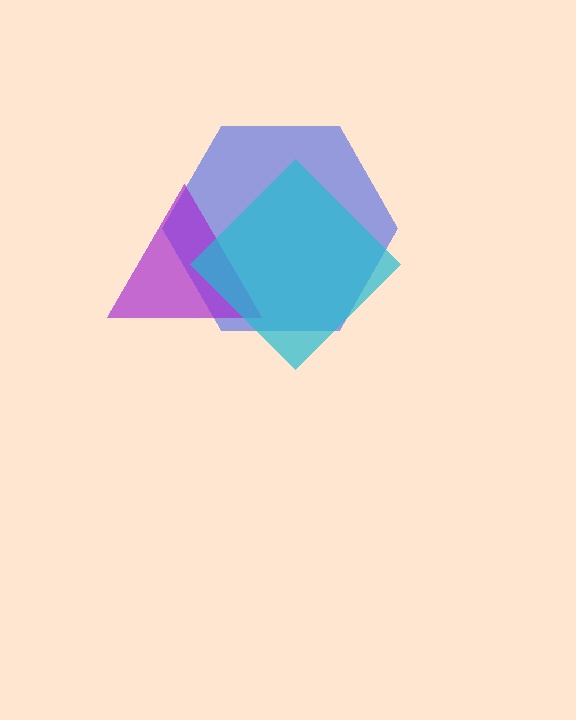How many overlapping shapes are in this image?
There are 3 overlapping shapes in the image.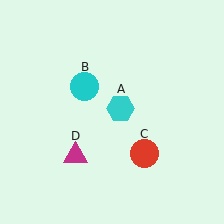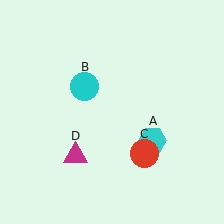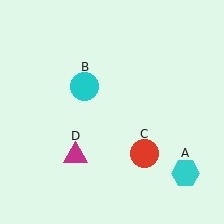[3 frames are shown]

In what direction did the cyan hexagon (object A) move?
The cyan hexagon (object A) moved down and to the right.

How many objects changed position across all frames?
1 object changed position: cyan hexagon (object A).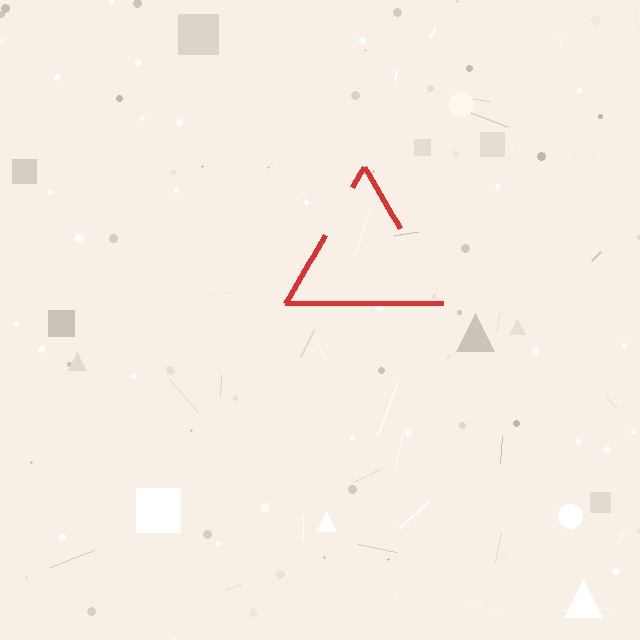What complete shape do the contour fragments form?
The contour fragments form a triangle.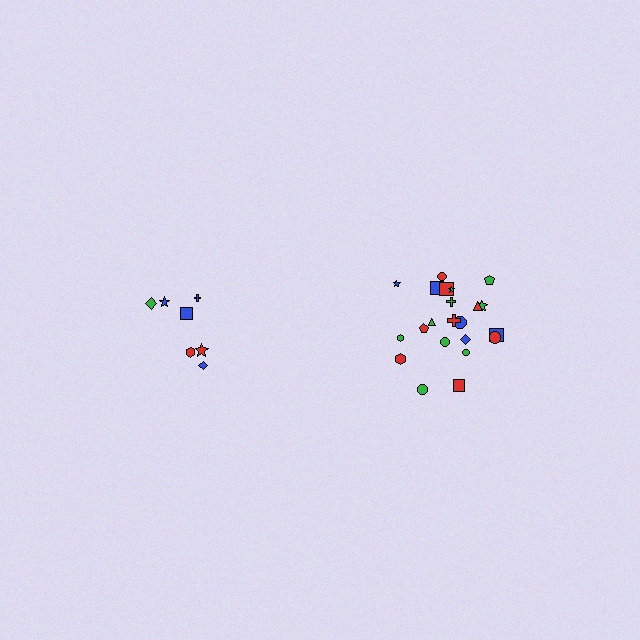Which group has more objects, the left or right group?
The right group.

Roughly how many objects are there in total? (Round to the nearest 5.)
Roughly 30 objects in total.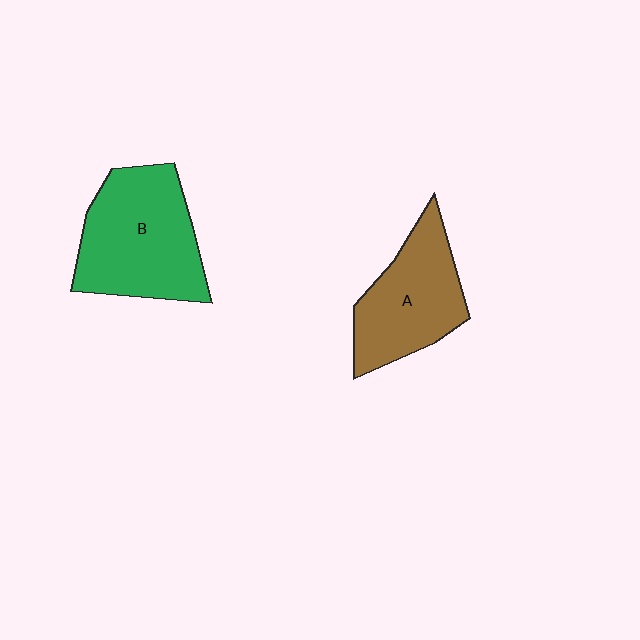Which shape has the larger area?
Shape B (green).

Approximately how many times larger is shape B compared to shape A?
Approximately 1.2 times.